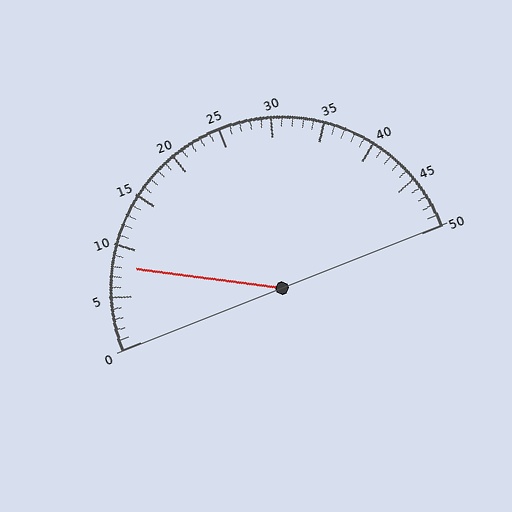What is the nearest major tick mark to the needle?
The nearest major tick mark is 10.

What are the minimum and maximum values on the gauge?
The gauge ranges from 0 to 50.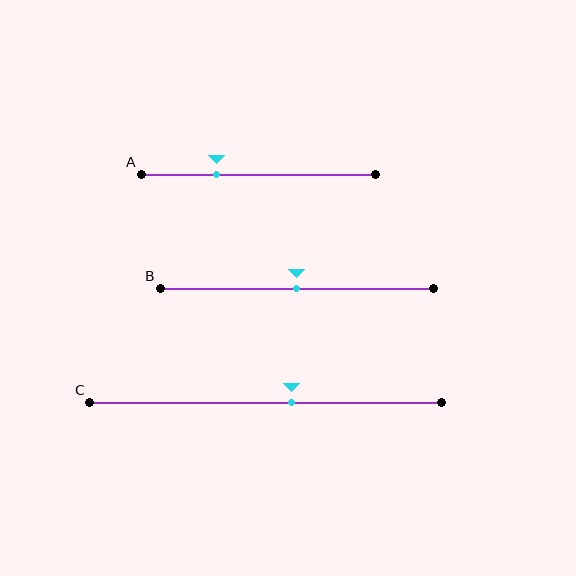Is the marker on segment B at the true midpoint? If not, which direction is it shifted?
Yes, the marker on segment B is at the true midpoint.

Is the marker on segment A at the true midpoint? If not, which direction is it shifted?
No, the marker on segment A is shifted to the left by about 18% of the segment length.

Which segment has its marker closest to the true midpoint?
Segment B has its marker closest to the true midpoint.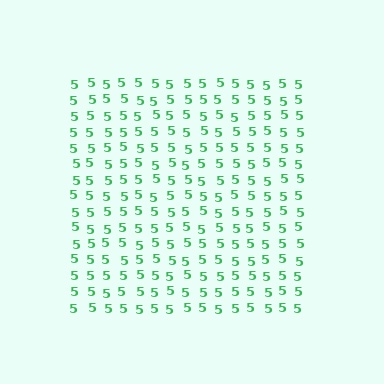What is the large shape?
The large shape is a square.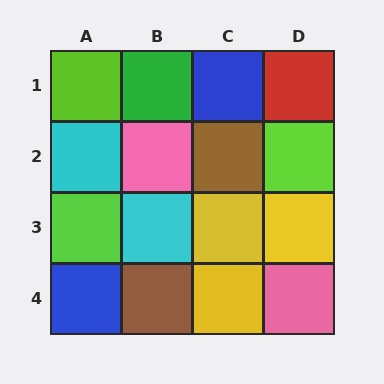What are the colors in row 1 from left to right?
Lime, green, blue, red.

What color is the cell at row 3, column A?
Lime.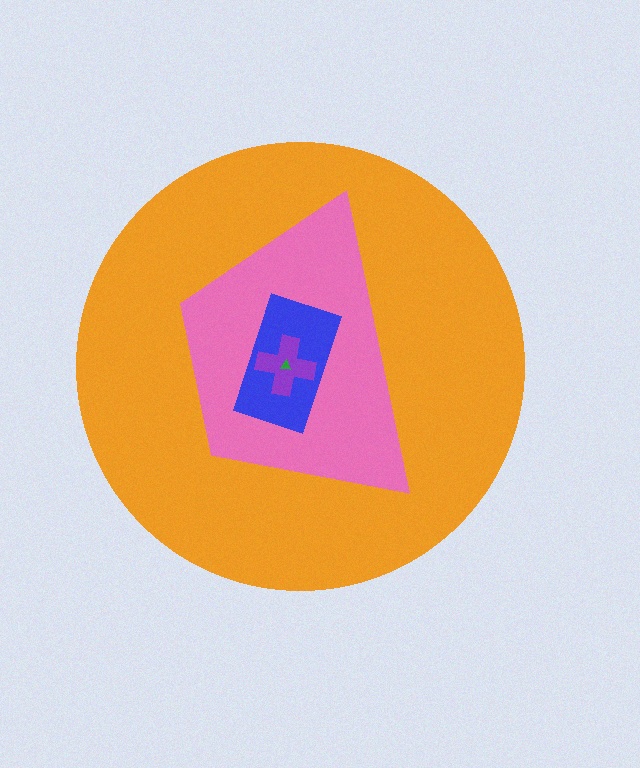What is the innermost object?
The green triangle.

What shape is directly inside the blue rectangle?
The purple cross.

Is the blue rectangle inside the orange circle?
Yes.